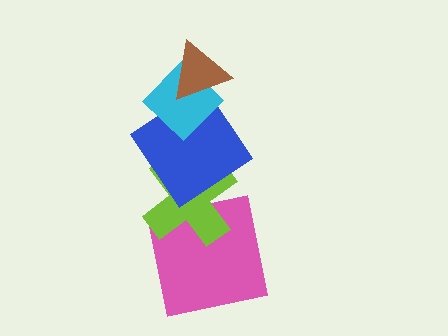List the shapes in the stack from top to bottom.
From top to bottom: the brown triangle, the cyan diamond, the blue diamond, the lime cross, the pink square.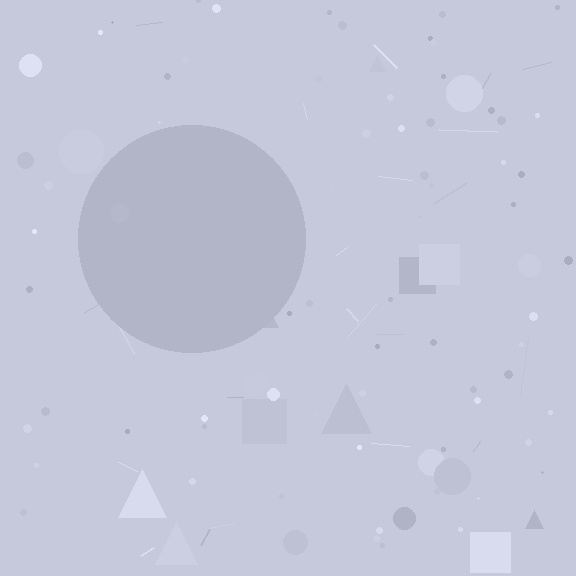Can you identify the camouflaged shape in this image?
The camouflaged shape is a circle.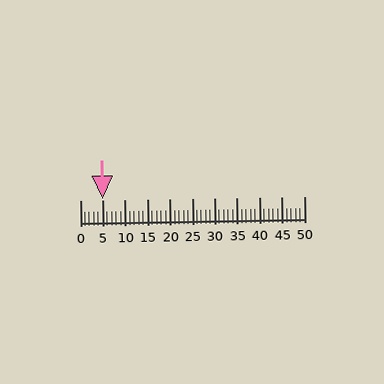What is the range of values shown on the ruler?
The ruler shows values from 0 to 50.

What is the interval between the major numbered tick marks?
The major tick marks are spaced 5 units apart.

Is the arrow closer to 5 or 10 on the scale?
The arrow is closer to 5.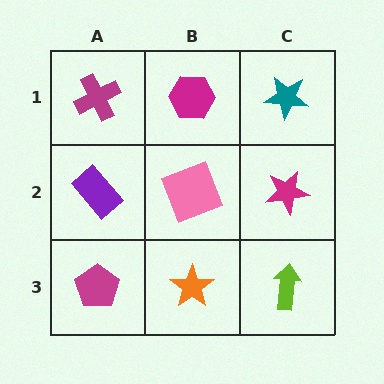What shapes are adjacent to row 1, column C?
A magenta star (row 2, column C), a magenta hexagon (row 1, column B).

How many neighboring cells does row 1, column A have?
2.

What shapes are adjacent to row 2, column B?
A magenta hexagon (row 1, column B), an orange star (row 3, column B), a purple rectangle (row 2, column A), a magenta star (row 2, column C).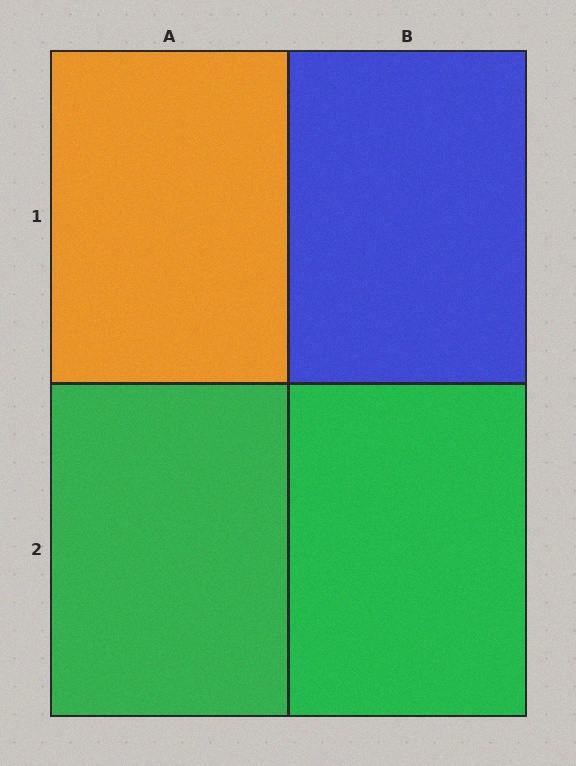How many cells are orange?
1 cell is orange.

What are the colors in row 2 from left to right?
Green, green.